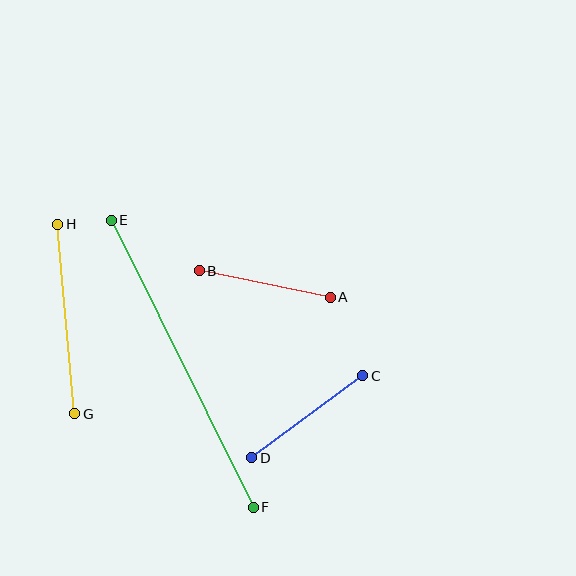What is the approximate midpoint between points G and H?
The midpoint is at approximately (66, 319) pixels.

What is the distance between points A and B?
The distance is approximately 134 pixels.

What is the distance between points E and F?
The distance is approximately 320 pixels.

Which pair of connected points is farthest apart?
Points E and F are farthest apart.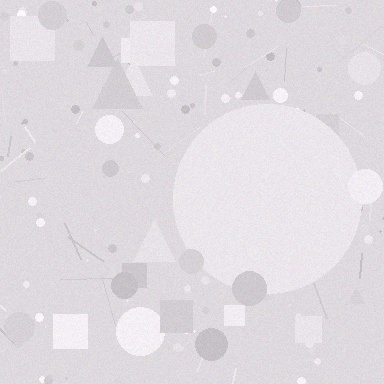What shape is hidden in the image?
A circle is hidden in the image.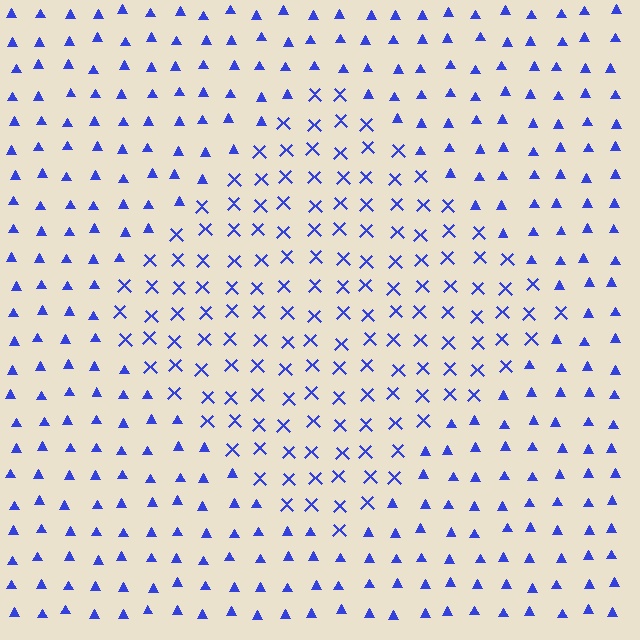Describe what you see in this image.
The image is filled with small blue elements arranged in a uniform grid. A diamond-shaped region contains X marks, while the surrounding area contains triangles. The boundary is defined purely by the change in element shape.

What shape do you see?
I see a diamond.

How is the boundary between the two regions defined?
The boundary is defined by a change in element shape: X marks inside vs. triangles outside. All elements share the same color and spacing.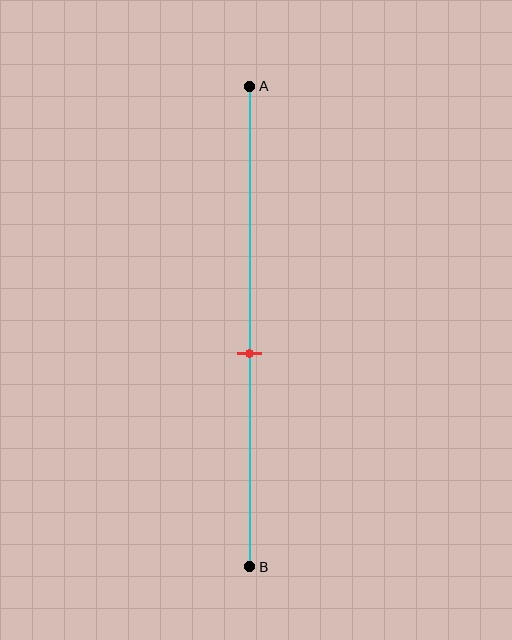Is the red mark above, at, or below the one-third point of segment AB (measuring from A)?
The red mark is below the one-third point of segment AB.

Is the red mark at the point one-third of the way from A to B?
No, the mark is at about 55% from A, not at the 33% one-third point.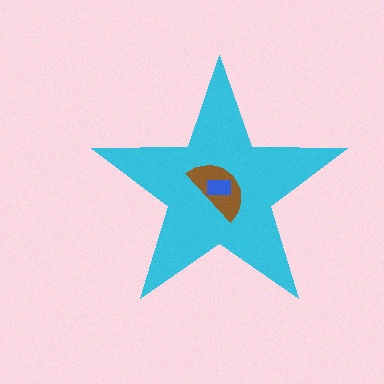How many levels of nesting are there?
3.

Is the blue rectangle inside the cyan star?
Yes.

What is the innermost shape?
The blue rectangle.